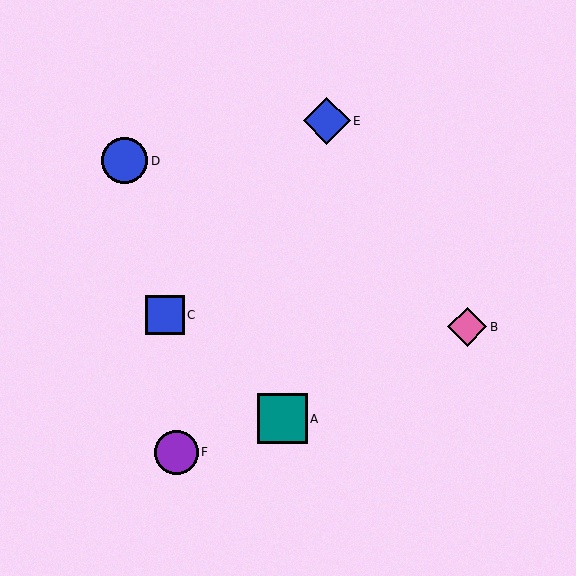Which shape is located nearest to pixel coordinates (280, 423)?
The teal square (labeled A) at (282, 419) is nearest to that location.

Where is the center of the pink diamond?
The center of the pink diamond is at (467, 327).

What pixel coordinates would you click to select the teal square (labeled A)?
Click at (282, 419) to select the teal square A.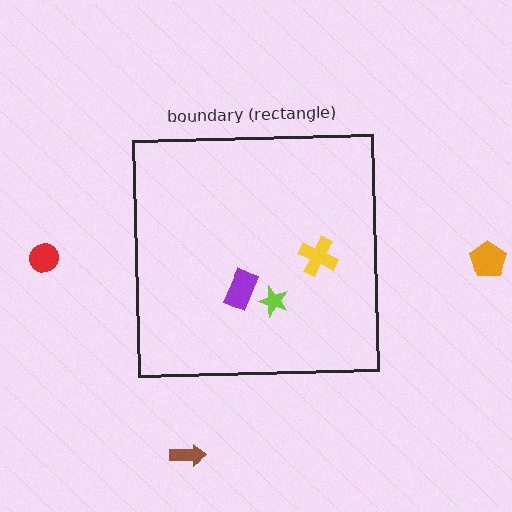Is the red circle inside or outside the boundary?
Outside.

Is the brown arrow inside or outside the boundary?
Outside.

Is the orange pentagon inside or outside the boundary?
Outside.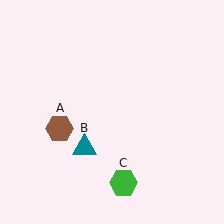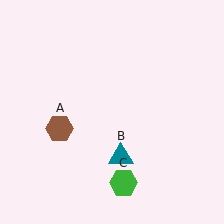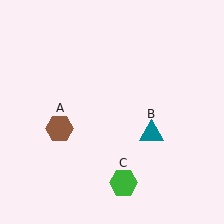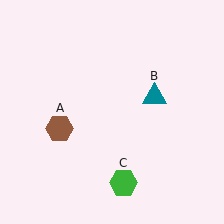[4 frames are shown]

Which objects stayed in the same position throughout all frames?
Brown hexagon (object A) and green hexagon (object C) remained stationary.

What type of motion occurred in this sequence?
The teal triangle (object B) rotated counterclockwise around the center of the scene.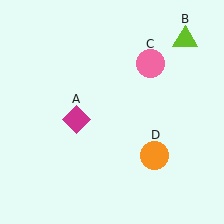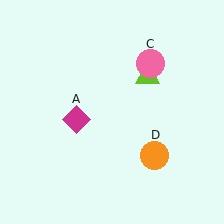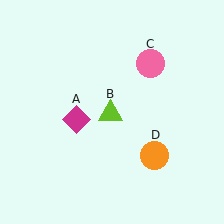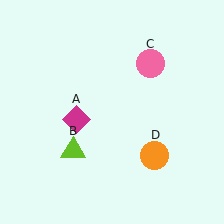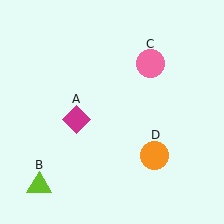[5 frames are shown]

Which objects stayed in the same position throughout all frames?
Magenta diamond (object A) and pink circle (object C) and orange circle (object D) remained stationary.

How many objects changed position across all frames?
1 object changed position: lime triangle (object B).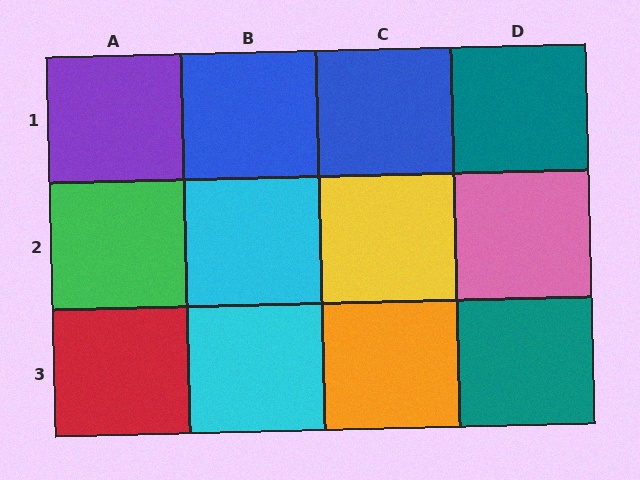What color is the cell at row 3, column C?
Orange.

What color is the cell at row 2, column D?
Pink.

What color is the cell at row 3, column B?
Cyan.